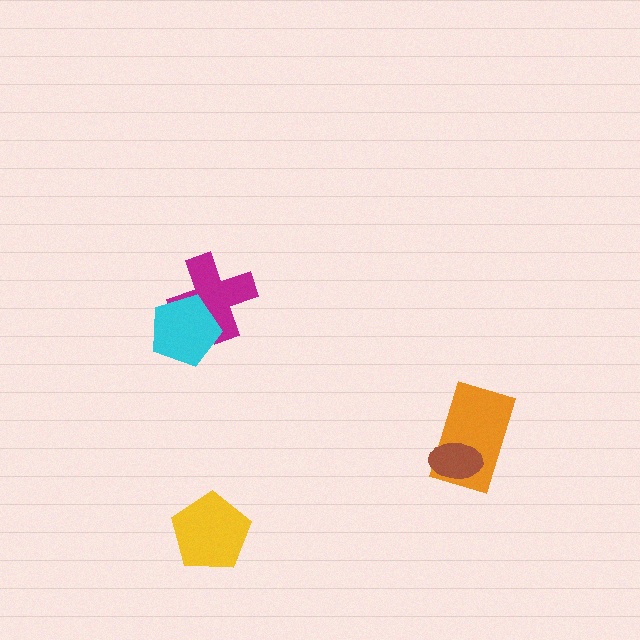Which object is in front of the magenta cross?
The cyan pentagon is in front of the magenta cross.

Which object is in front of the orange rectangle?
The brown ellipse is in front of the orange rectangle.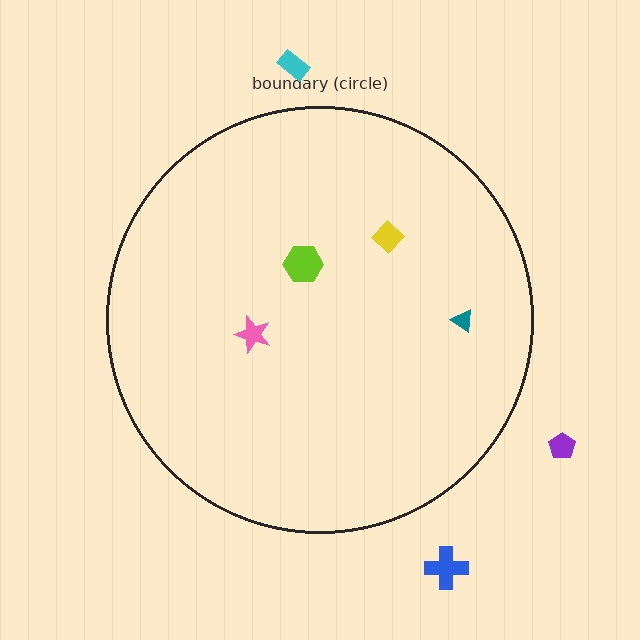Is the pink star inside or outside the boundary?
Inside.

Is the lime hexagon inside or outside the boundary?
Inside.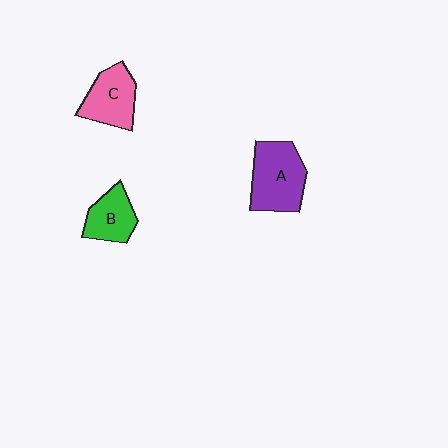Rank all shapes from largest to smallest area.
From largest to smallest: A (purple), C (pink), B (green).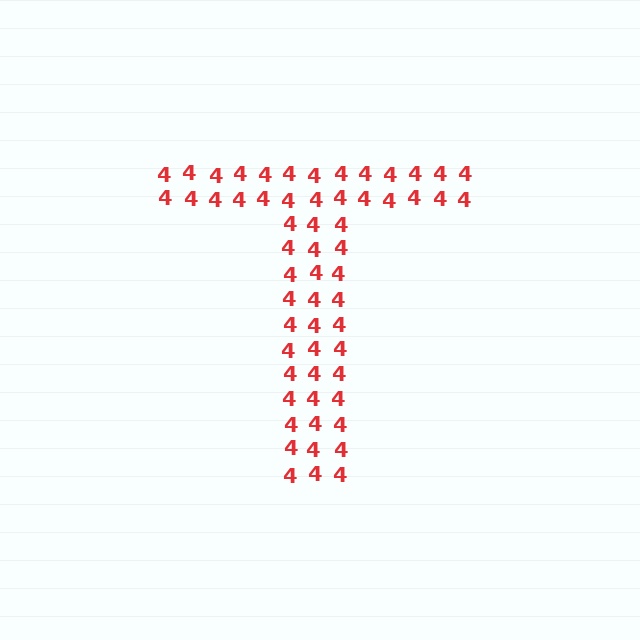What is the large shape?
The large shape is the letter T.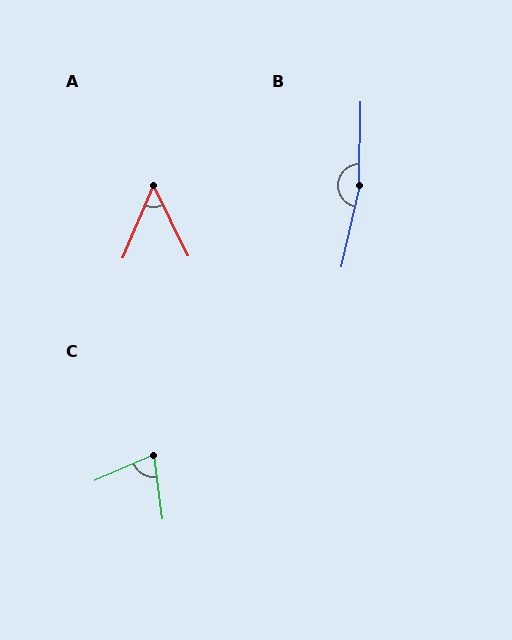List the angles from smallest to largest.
A (49°), C (73°), B (168°).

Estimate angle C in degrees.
Approximately 73 degrees.